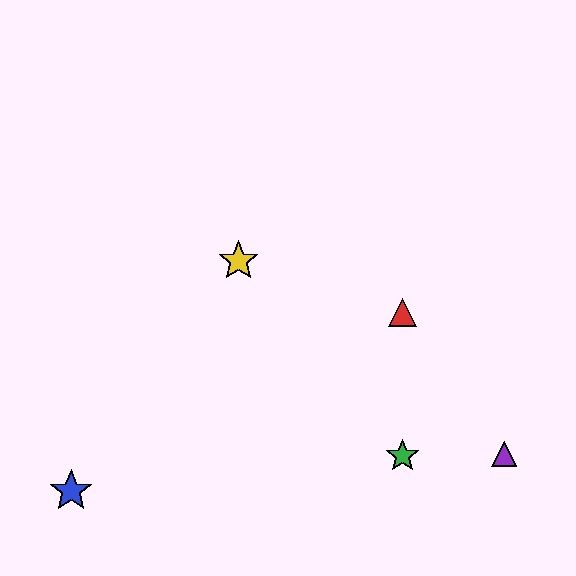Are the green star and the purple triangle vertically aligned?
No, the green star is at x≈402 and the purple triangle is at x≈504.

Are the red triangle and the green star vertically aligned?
Yes, both are at x≈402.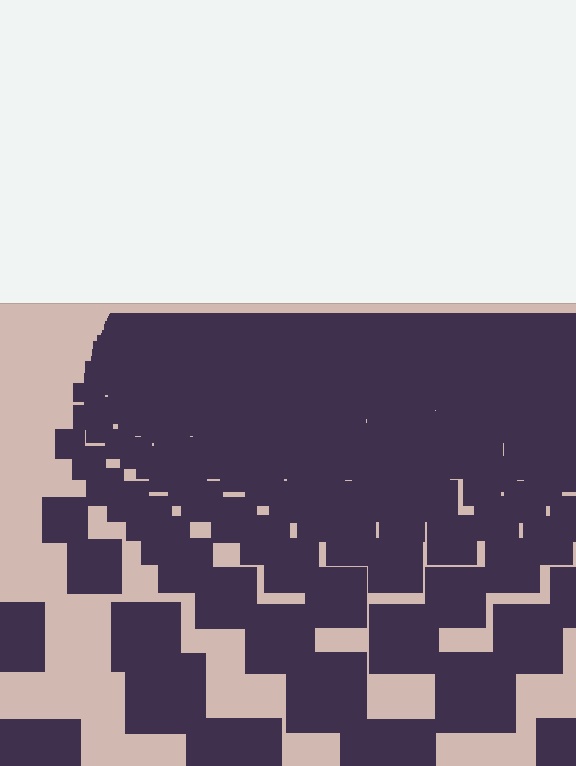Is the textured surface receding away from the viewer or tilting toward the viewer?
The surface is receding away from the viewer. Texture elements get smaller and denser toward the top.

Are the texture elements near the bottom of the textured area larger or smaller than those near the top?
Larger. Near the bottom, elements are closer to the viewer and appear at a bigger on-screen size.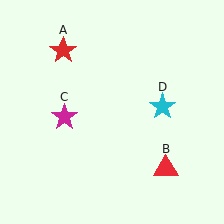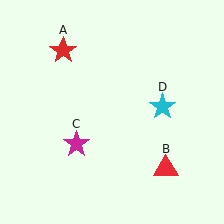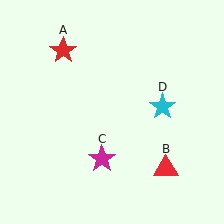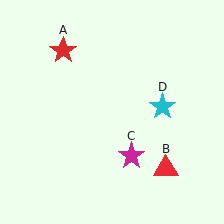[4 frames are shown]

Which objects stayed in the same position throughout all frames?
Red star (object A) and red triangle (object B) and cyan star (object D) remained stationary.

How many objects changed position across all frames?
1 object changed position: magenta star (object C).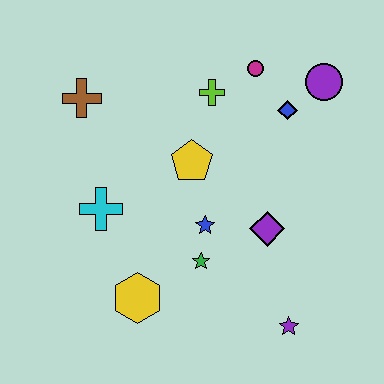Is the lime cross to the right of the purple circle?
No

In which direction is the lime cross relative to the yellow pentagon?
The lime cross is above the yellow pentagon.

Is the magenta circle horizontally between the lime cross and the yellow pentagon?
No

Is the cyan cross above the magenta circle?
No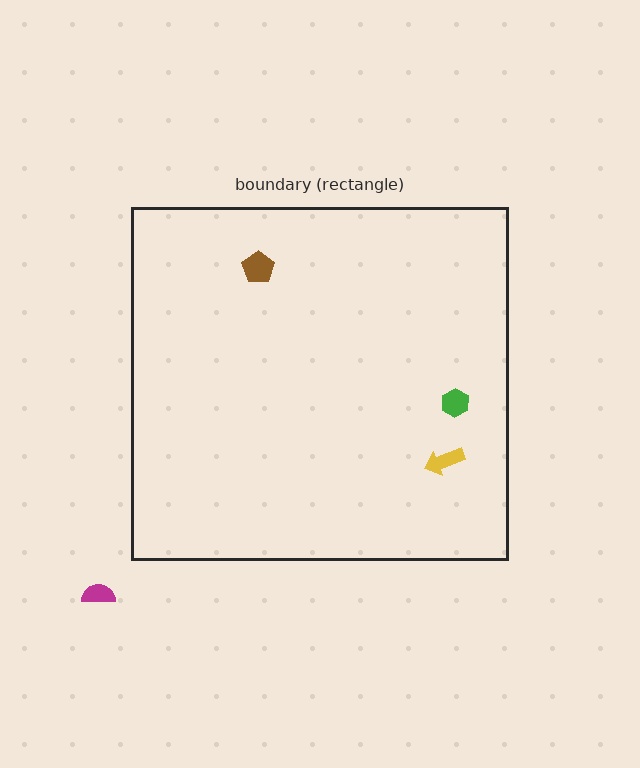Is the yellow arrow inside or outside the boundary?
Inside.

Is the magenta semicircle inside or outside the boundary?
Outside.